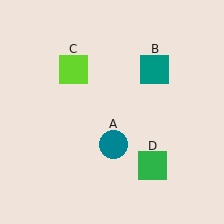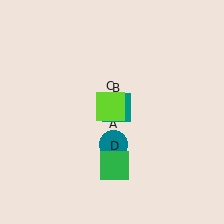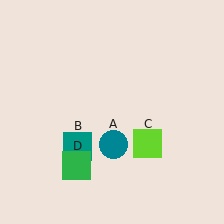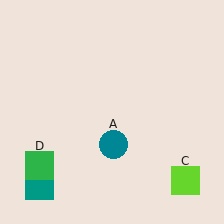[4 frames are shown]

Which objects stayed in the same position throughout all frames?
Teal circle (object A) remained stationary.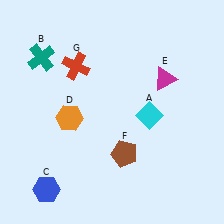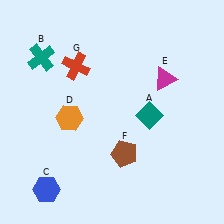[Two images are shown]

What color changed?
The diamond (A) changed from cyan in Image 1 to teal in Image 2.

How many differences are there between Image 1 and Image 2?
There is 1 difference between the two images.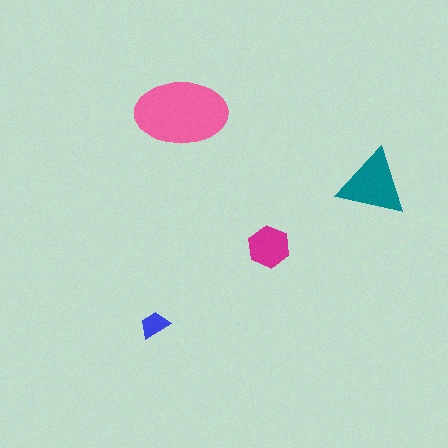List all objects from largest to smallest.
The pink ellipse, the teal triangle, the magenta hexagon, the blue trapezoid.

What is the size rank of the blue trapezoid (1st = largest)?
4th.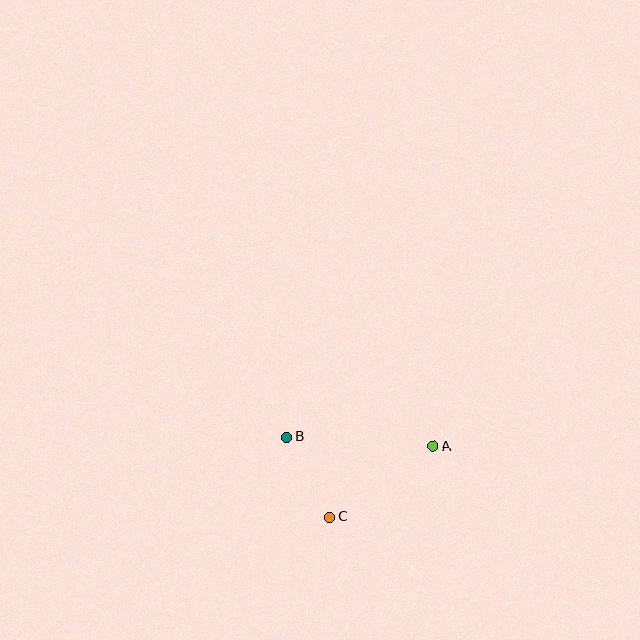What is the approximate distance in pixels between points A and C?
The distance between A and C is approximately 125 pixels.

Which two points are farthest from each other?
Points A and B are farthest from each other.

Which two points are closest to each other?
Points B and C are closest to each other.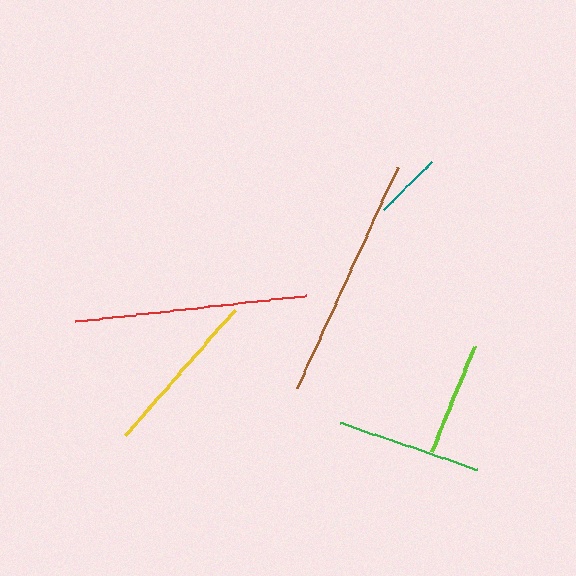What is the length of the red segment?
The red segment is approximately 233 pixels long.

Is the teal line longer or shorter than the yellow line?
The yellow line is longer than the teal line.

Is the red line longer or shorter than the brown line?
The brown line is longer than the red line.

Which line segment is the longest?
The brown line is the longest at approximately 242 pixels.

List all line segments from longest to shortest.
From longest to shortest: brown, red, yellow, green, lime, teal.